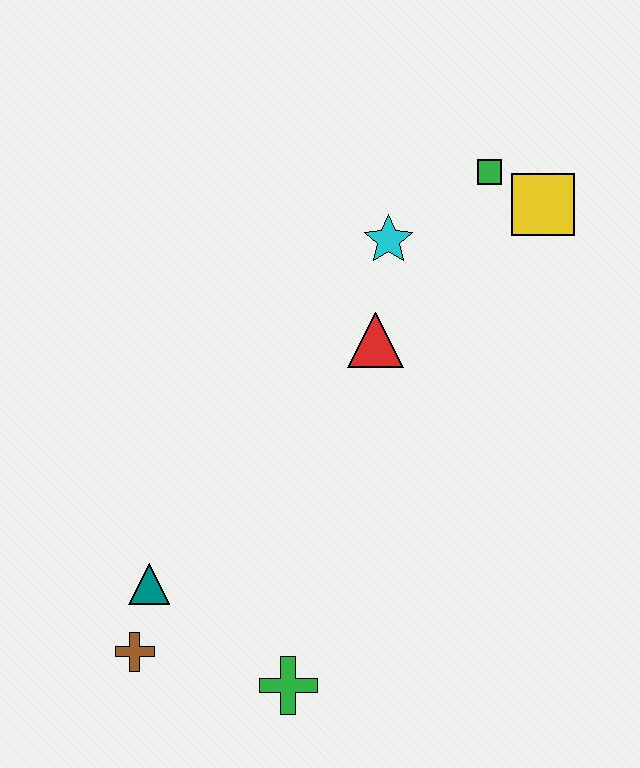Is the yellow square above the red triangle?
Yes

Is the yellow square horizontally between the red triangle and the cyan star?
No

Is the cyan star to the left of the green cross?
No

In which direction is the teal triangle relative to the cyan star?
The teal triangle is below the cyan star.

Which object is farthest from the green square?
The brown cross is farthest from the green square.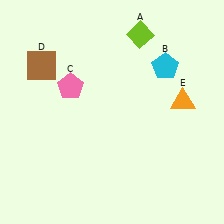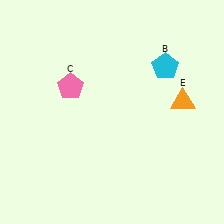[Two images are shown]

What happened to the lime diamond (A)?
The lime diamond (A) was removed in Image 2. It was in the top-right area of Image 1.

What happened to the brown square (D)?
The brown square (D) was removed in Image 2. It was in the top-left area of Image 1.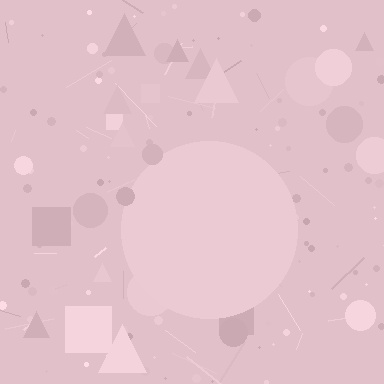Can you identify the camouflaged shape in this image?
The camouflaged shape is a circle.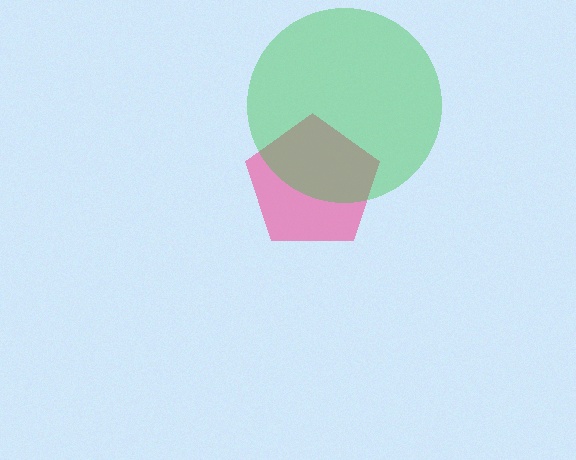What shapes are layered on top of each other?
The layered shapes are: a pink pentagon, a green circle.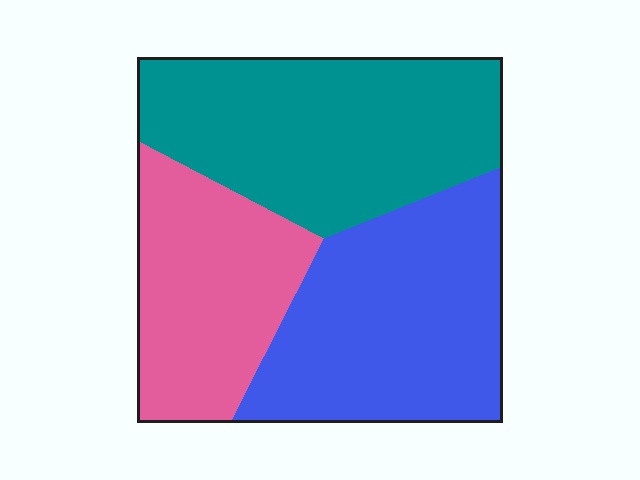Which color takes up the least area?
Pink, at roughly 25%.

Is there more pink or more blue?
Blue.